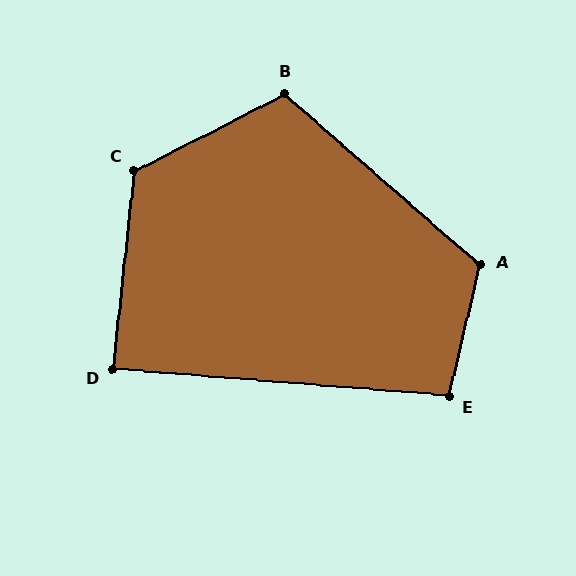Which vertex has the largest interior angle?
C, at approximately 123 degrees.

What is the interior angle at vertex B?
Approximately 112 degrees (obtuse).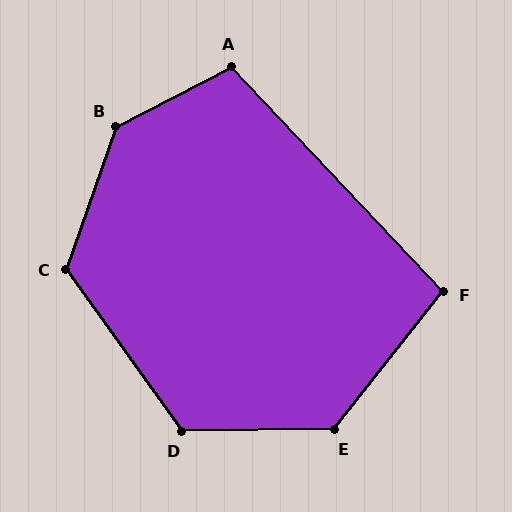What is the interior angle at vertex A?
Approximately 106 degrees (obtuse).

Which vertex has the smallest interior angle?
F, at approximately 98 degrees.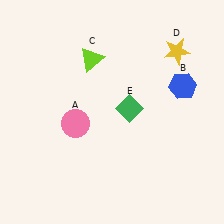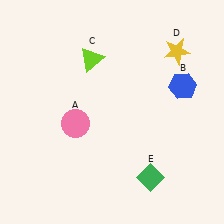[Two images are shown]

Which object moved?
The green diamond (E) moved down.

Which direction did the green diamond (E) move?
The green diamond (E) moved down.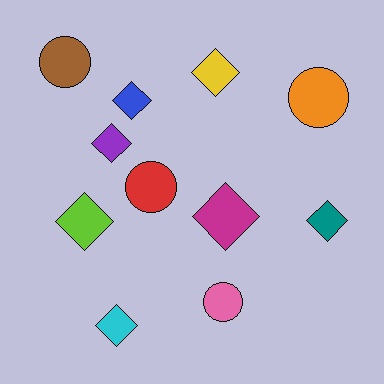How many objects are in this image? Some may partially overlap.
There are 11 objects.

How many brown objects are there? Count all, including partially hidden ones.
There is 1 brown object.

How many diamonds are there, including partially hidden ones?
There are 7 diamonds.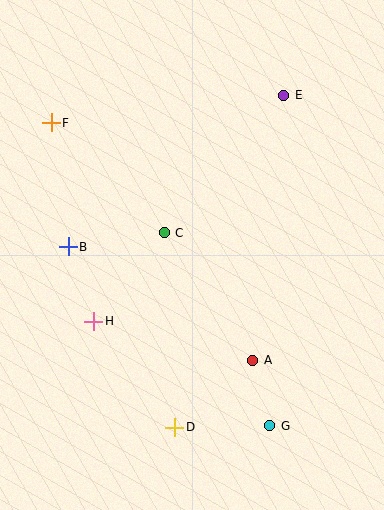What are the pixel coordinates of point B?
Point B is at (68, 247).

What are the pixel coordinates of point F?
Point F is at (51, 123).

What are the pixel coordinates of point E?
Point E is at (284, 95).